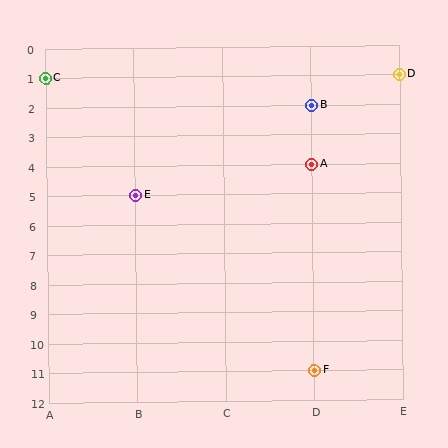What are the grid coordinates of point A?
Point A is at grid coordinates (D, 4).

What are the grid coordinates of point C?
Point C is at grid coordinates (A, 1).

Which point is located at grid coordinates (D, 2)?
Point B is at (D, 2).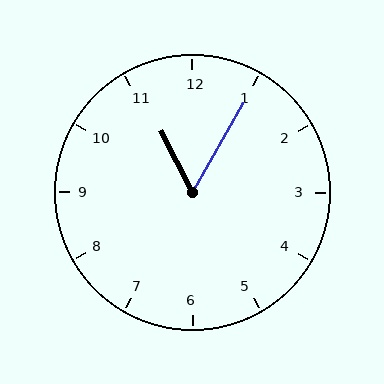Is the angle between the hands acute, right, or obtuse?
It is acute.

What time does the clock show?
11:05.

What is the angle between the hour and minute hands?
Approximately 58 degrees.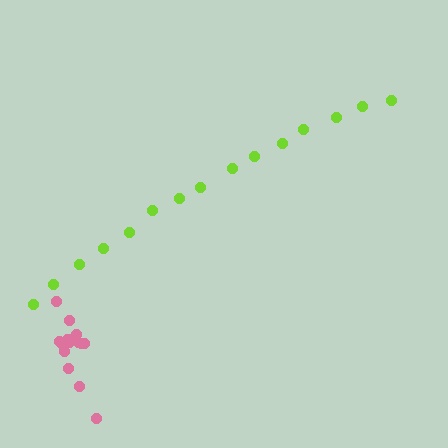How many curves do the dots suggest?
There are 2 distinct paths.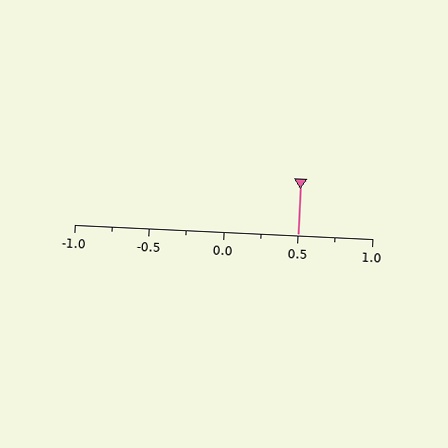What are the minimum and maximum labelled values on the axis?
The axis runs from -1.0 to 1.0.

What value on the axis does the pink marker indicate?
The marker indicates approximately 0.5.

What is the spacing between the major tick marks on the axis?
The major ticks are spaced 0.5 apart.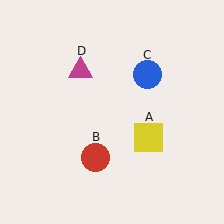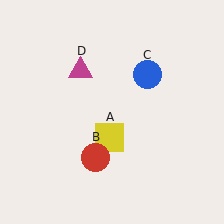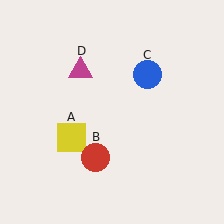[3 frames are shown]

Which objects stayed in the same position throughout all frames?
Red circle (object B) and blue circle (object C) and magenta triangle (object D) remained stationary.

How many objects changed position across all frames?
1 object changed position: yellow square (object A).